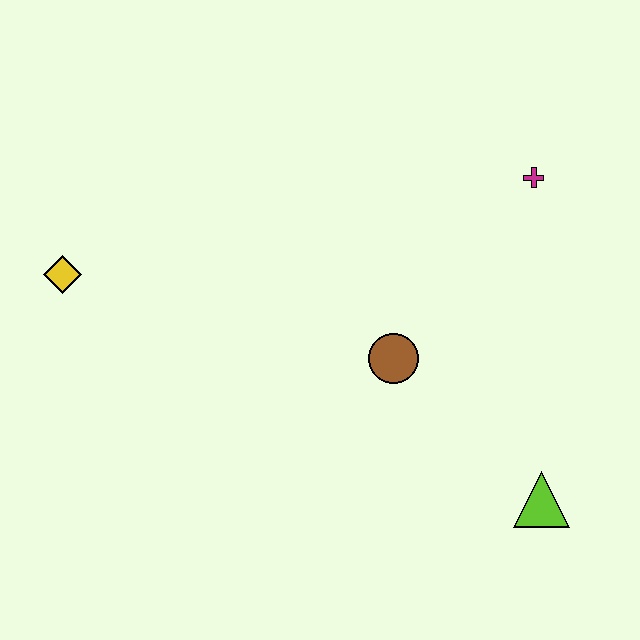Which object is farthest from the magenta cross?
The yellow diamond is farthest from the magenta cross.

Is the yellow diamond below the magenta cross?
Yes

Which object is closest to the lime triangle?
The brown circle is closest to the lime triangle.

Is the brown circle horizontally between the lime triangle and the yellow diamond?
Yes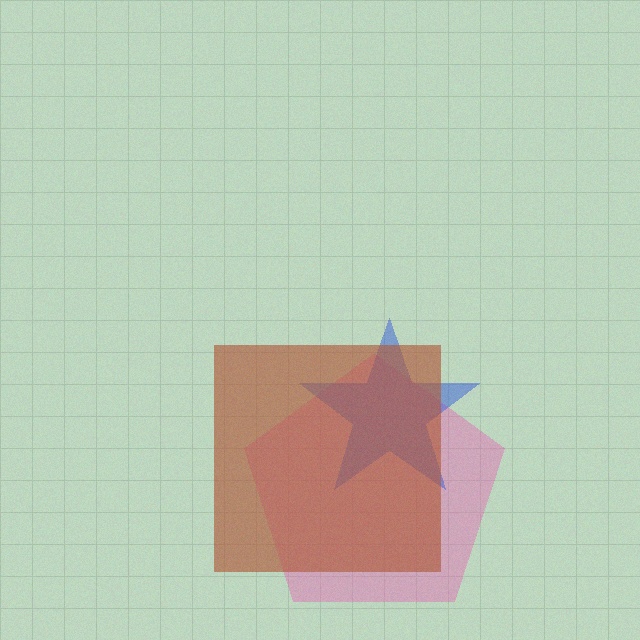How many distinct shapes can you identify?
There are 3 distinct shapes: a pink pentagon, a blue star, a brown square.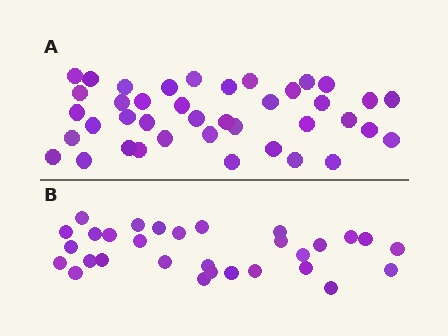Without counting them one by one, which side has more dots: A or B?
Region A (the top region) has more dots.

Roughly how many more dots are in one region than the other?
Region A has roughly 10 or so more dots than region B.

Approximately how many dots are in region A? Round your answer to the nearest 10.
About 40 dots.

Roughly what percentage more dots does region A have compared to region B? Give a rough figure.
About 35% more.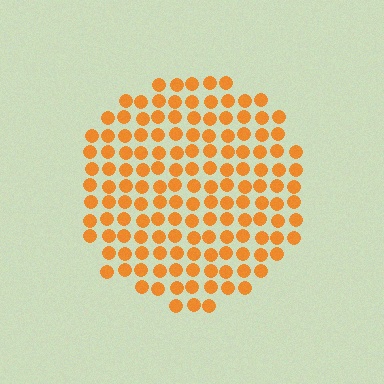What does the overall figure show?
The overall figure shows a circle.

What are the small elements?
The small elements are circles.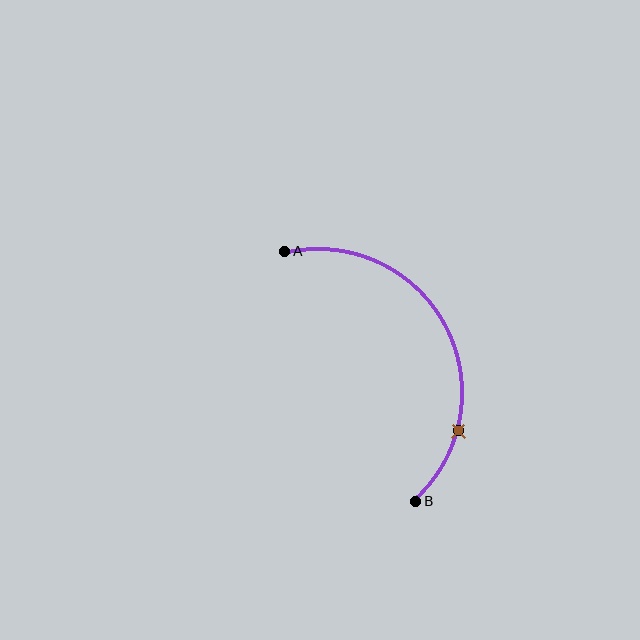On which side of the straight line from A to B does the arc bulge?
The arc bulges to the right of the straight line connecting A and B.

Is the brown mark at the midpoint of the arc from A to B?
No. The brown mark lies on the arc but is closer to endpoint B. The arc midpoint would be at the point on the curve equidistant along the arc from both A and B.